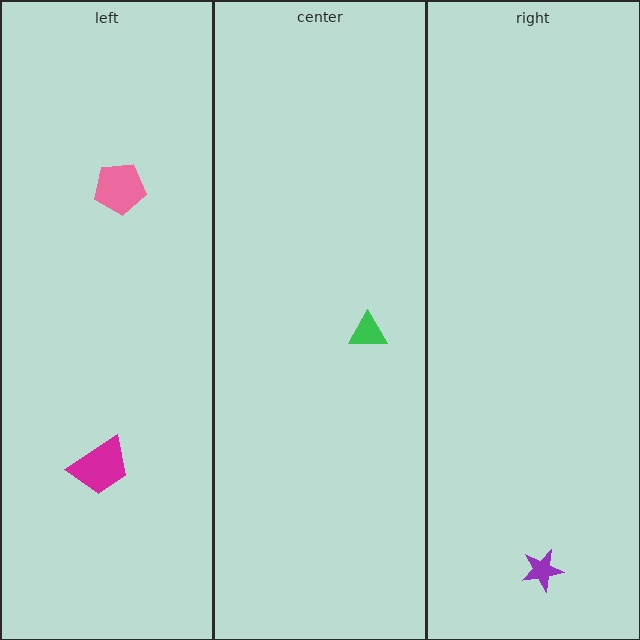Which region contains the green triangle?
The center region.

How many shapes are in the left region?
2.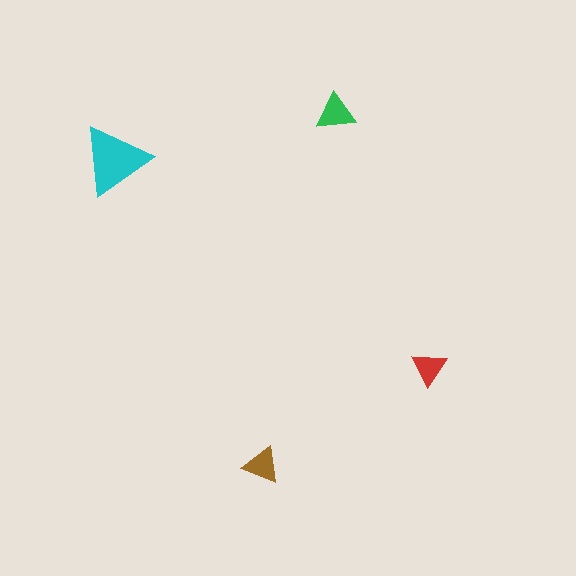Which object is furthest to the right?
The red triangle is rightmost.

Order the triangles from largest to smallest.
the cyan one, the green one, the brown one, the red one.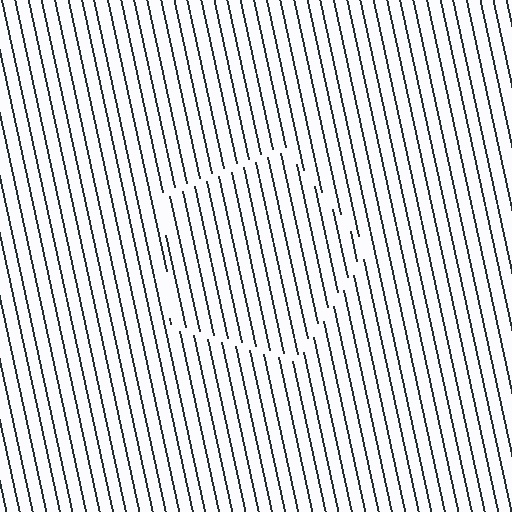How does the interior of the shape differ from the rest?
The interior of the shape contains the same grating, shifted by half a period — the contour is defined by the phase discontinuity where line-ends from the inner and outer gratings abut.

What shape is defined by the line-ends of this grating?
An illusory pentagon. The interior of the shape contains the same grating, shifted by half a period — the contour is defined by the phase discontinuity where line-ends from the inner and outer gratings abut.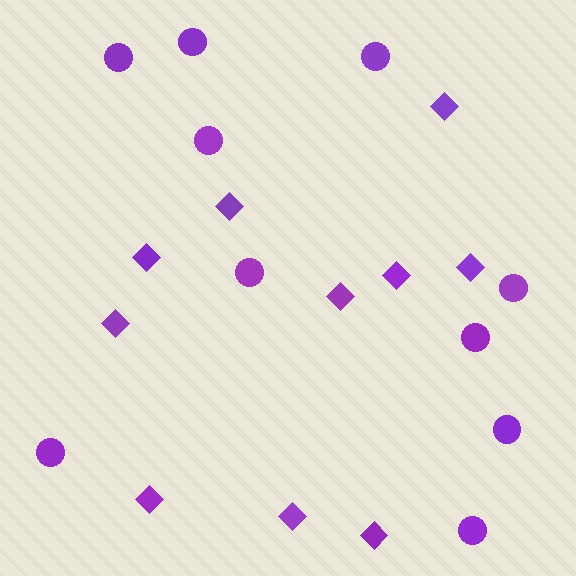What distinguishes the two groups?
There are 2 groups: one group of circles (10) and one group of diamonds (10).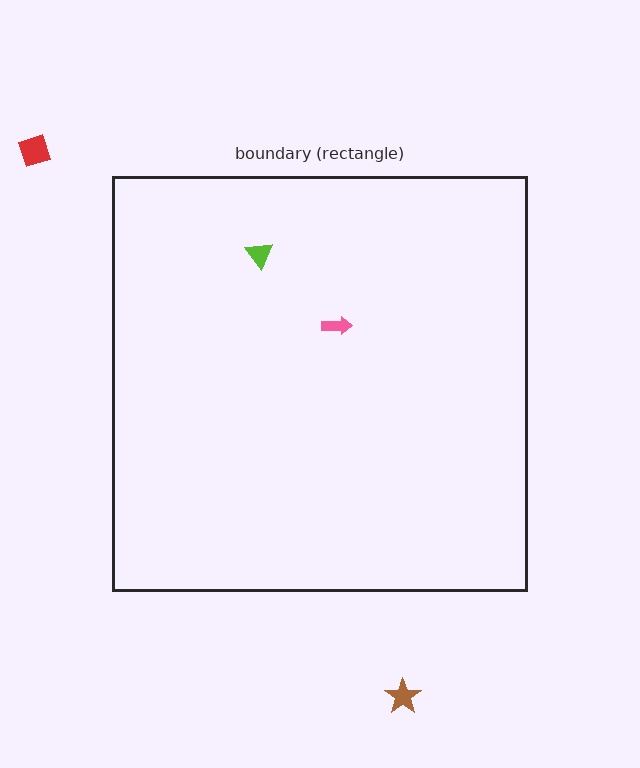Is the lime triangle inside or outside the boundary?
Inside.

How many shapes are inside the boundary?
2 inside, 2 outside.